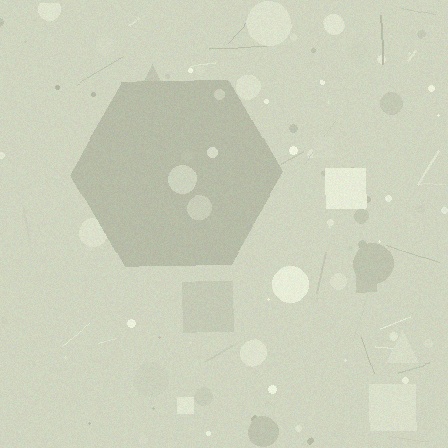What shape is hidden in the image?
A hexagon is hidden in the image.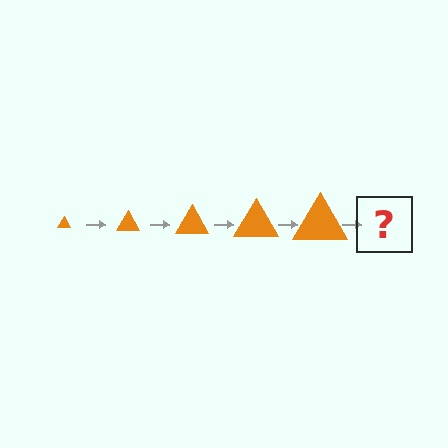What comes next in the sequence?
The next element should be an orange triangle, larger than the previous one.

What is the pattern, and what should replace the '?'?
The pattern is that the triangle gets progressively larger each step. The '?' should be an orange triangle, larger than the previous one.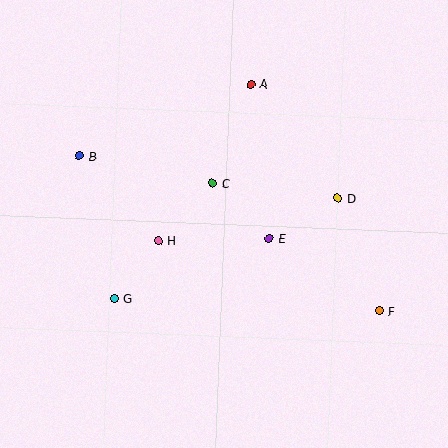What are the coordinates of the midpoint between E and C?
The midpoint between E and C is at (241, 211).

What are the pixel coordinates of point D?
Point D is at (338, 198).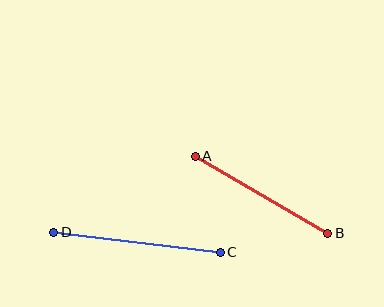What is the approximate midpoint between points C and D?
The midpoint is at approximately (137, 242) pixels.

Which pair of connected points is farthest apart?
Points C and D are farthest apart.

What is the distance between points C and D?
The distance is approximately 168 pixels.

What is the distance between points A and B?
The distance is approximately 153 pixels.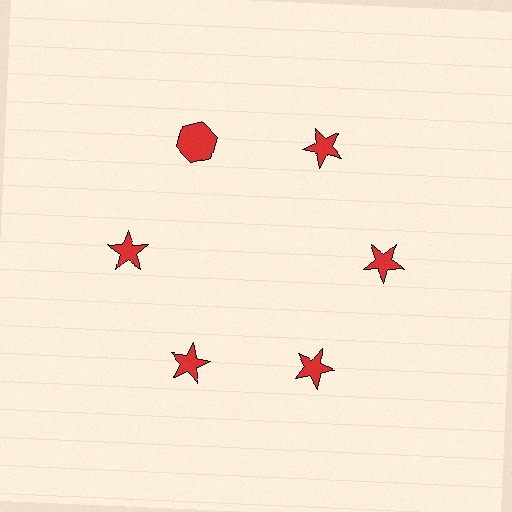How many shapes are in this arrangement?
There are 6 shapes arranged in a ring pattern.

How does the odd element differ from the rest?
It has a different shape: hexagon instead of star.